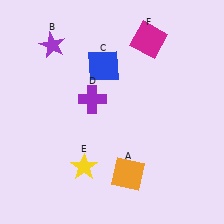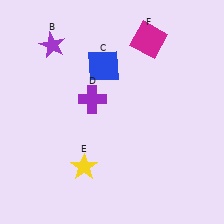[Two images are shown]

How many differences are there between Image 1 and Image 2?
There is 1 difference between the two images.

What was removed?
The orange square (A) was removed in Image 2.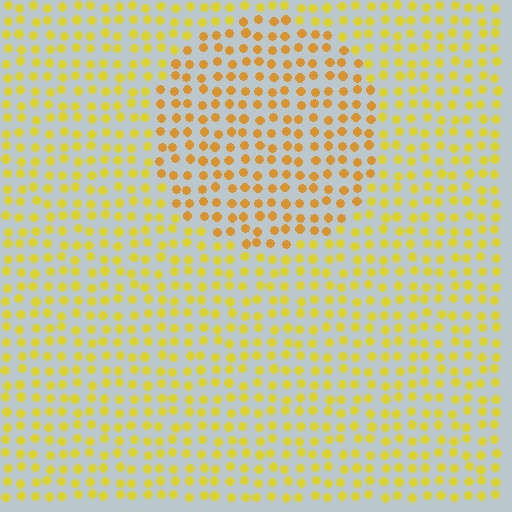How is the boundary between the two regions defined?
The boundary is defined purely by a slight shift in hue (about 22 degrees). Spacing, size, and orientation are identical on both sides.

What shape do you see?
I see a circle.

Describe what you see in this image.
The image is filled with small yellow elements in a uniform arrangement. A circle-shaped region is visible where the elements are tinted to a slightly different hue, forming a subtle color boundary.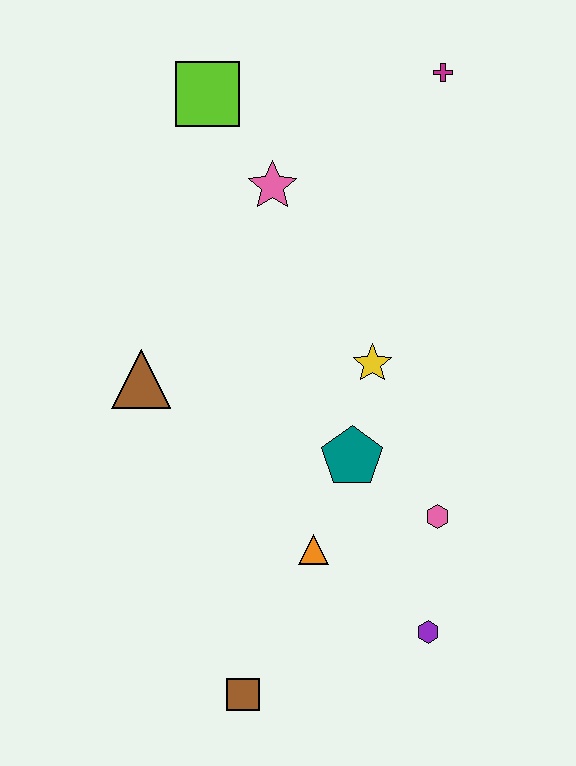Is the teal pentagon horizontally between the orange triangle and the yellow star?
Yes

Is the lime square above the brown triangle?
Yes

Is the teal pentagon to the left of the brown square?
No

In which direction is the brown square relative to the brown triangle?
The brown square is below the brown triangle.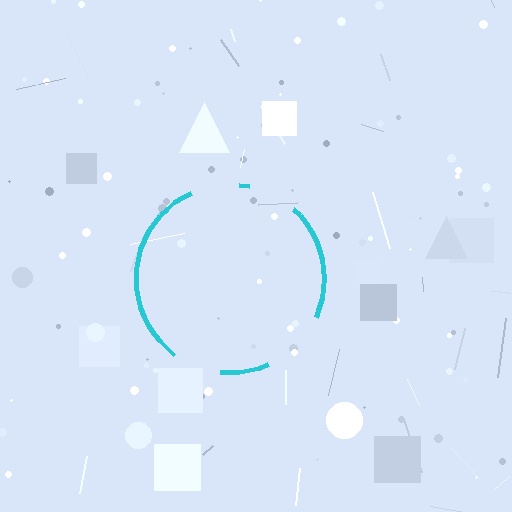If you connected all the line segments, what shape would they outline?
They would outline a circle.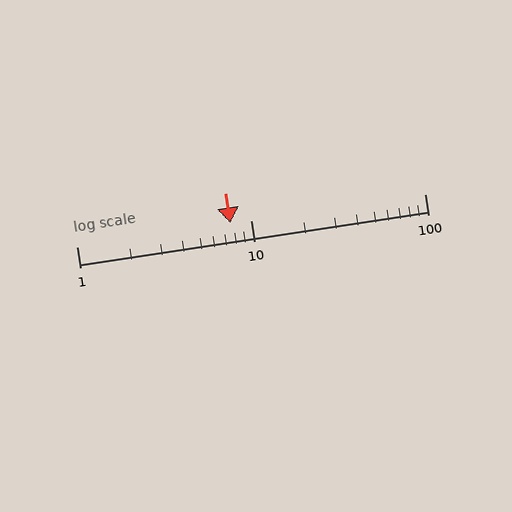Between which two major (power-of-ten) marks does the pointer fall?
The pointer is between 1 and 10.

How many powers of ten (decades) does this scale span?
The scale spans 2 decades, from 1 to 100.